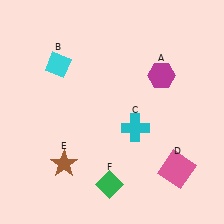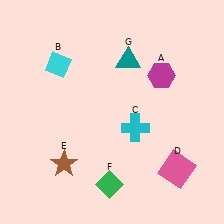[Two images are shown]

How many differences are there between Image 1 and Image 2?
There is 1 difference between the two images.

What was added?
A teal triangle (G) was added in Image 2.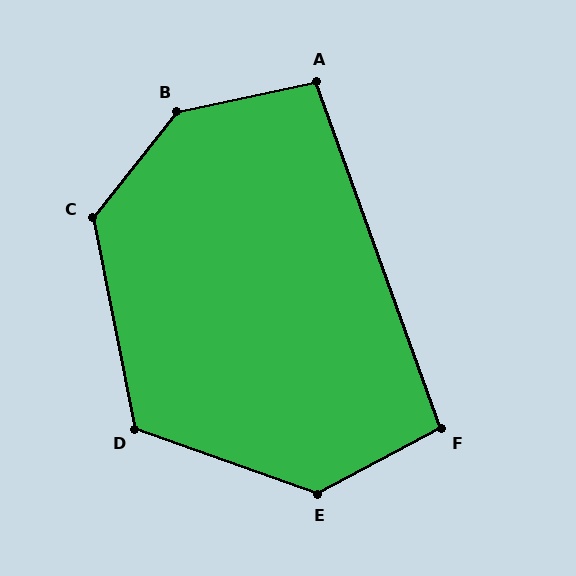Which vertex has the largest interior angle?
B, at approximately 141 degrees.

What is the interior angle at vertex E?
Approximately 133 degrees (obtuse).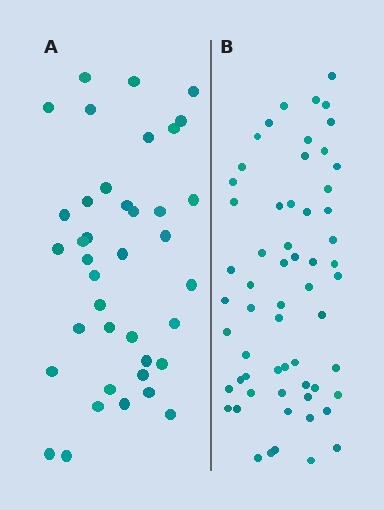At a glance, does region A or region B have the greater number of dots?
Region B (the right region) has more dots.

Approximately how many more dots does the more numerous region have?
Region B has approximately 20 more dots than region A.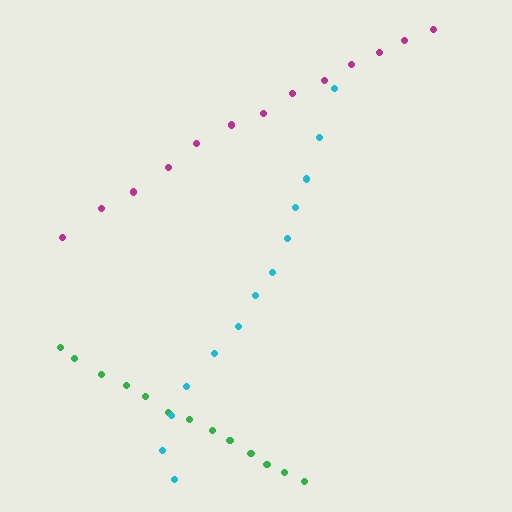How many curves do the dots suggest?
There are 3 distinct paths.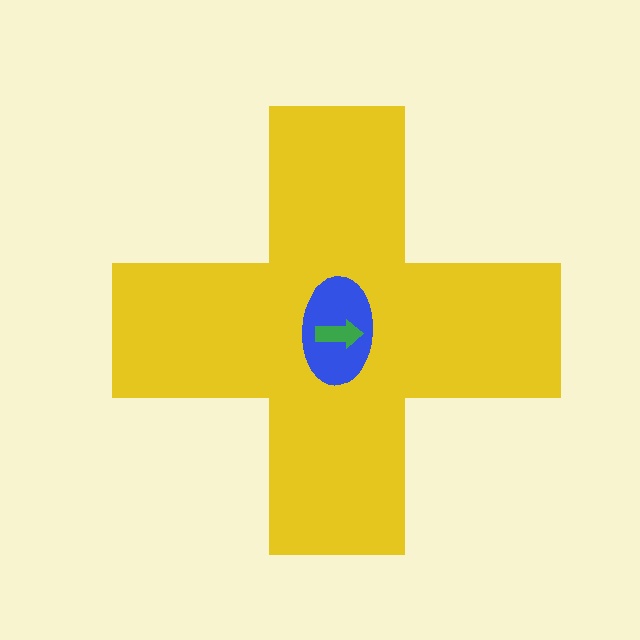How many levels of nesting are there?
3.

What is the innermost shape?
The green arrow.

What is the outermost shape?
The yellow cross.